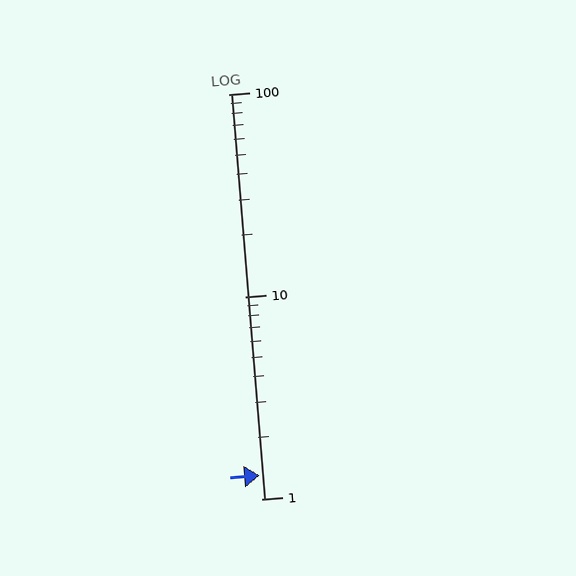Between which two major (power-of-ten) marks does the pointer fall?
The pointer is between 1 and 10.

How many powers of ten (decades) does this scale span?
The scale spans 2 decades, from 1 to 100.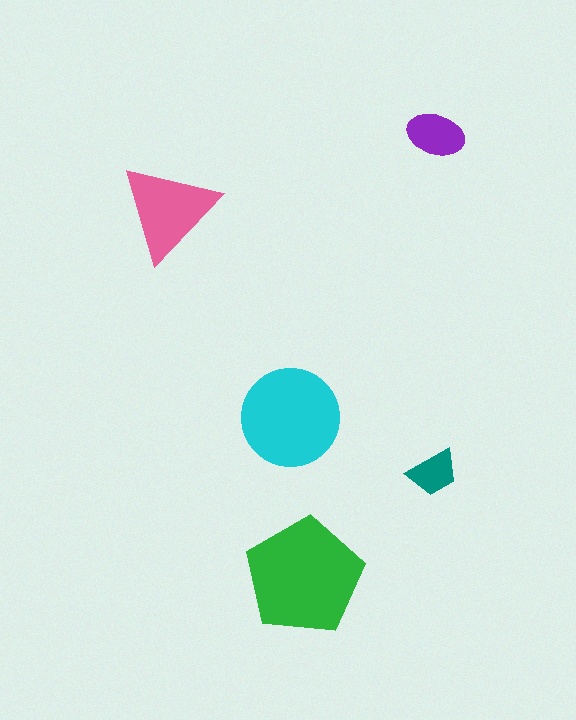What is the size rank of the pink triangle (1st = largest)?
3rd.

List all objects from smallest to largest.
The teal trapezoid, the purple ellipse, the pink triangle, the cyan circle, the green pentagon.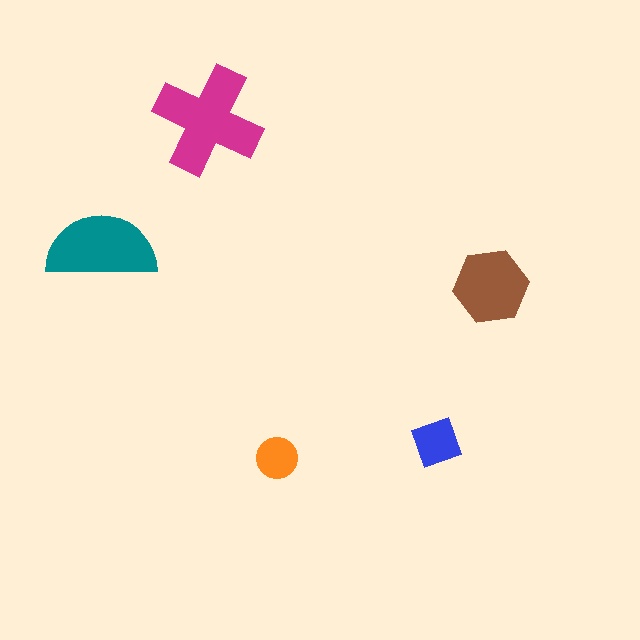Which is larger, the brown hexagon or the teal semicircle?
The teal semicircle.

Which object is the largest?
The magenta cross.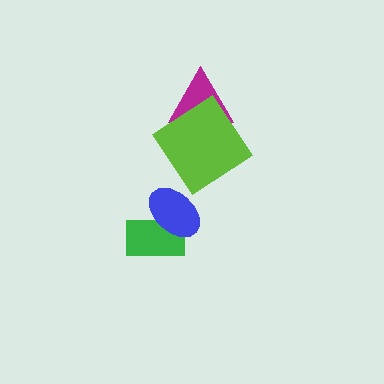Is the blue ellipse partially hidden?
No, no other shape covers it.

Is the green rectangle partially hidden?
Yes, it is partially covered by another shape.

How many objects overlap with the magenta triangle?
1 object overlaps with the magenta triangle.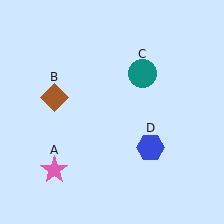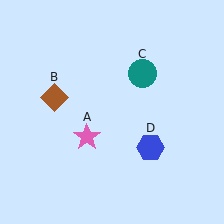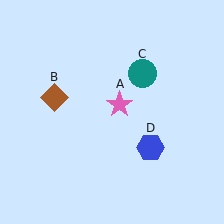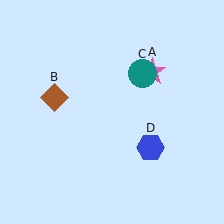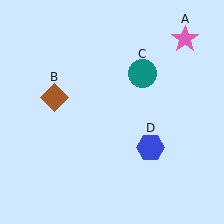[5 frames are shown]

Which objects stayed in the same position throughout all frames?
Brown diamond (object B) and teal circle (object C) and blue hexagon (object D) remained stationary.